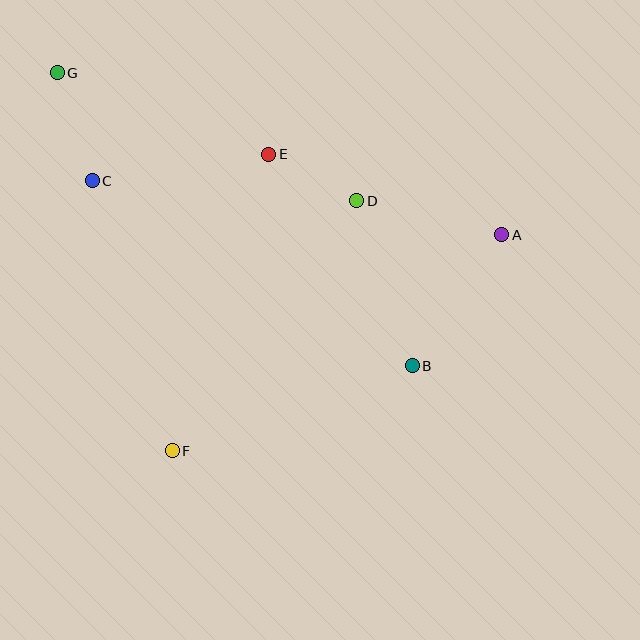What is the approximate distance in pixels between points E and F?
The distance between E and F is approximately 312 pixels.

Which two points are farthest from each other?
Points A and G are farthest from each other.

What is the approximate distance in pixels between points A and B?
The distance between A and B is approximately 158 pixels.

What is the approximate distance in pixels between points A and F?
The distance between A and F is approximately 394 pixels.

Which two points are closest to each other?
Points D and E are closest to each other.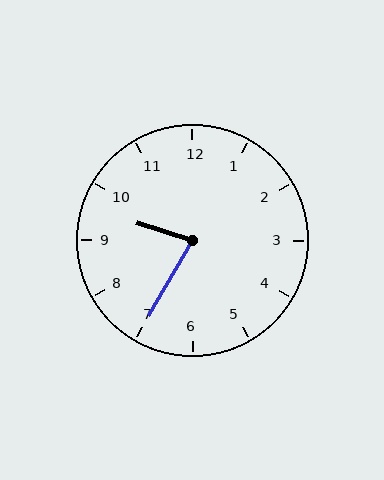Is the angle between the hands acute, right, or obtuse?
It is acute.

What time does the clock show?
9:35.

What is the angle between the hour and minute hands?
Approximately 78 degrees.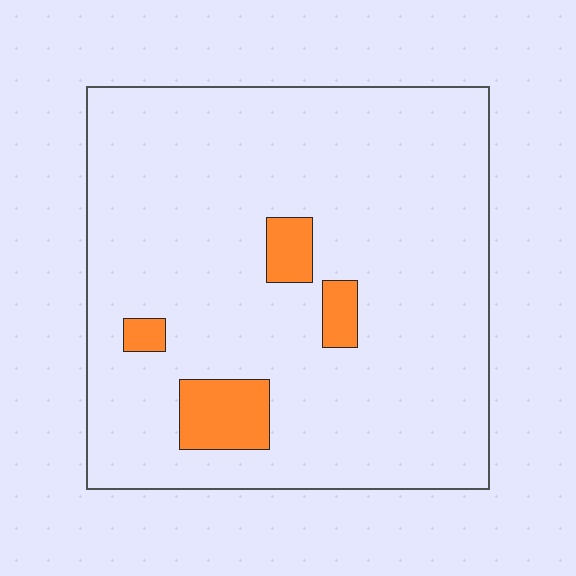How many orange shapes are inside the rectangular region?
4.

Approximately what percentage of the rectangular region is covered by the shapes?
Approximately 10%.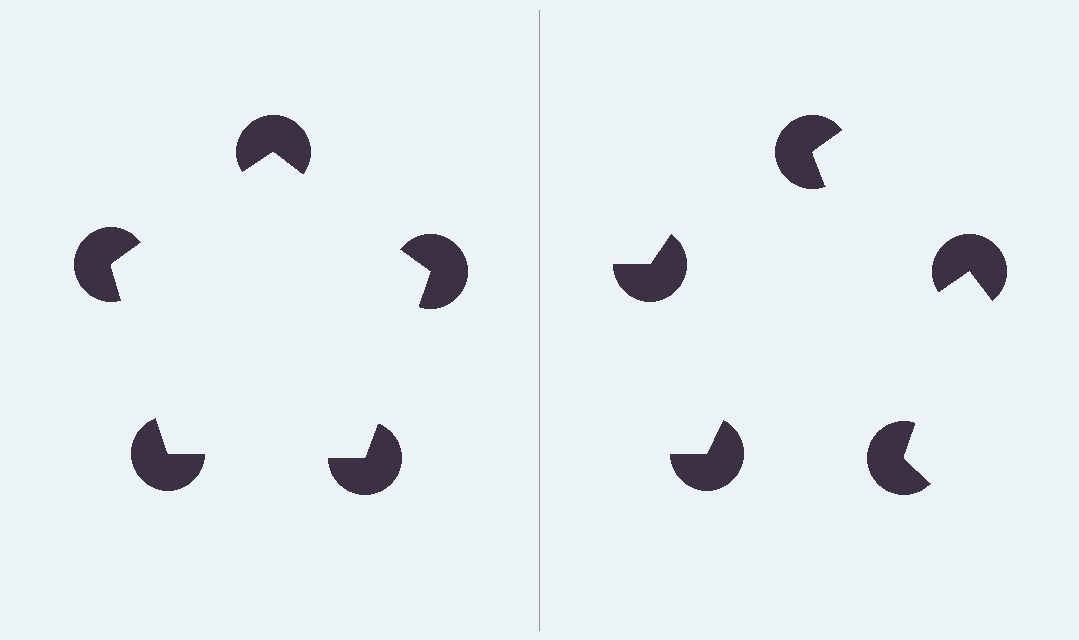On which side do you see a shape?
An illusory pentagon appears on the left side. On the right side the wedge cuts are rotated, so no coherent shape forms.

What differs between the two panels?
The pac-man discs are positioned identically on both sides; only the wedge orientations differ. On the left they align to a pentagon; on the right they are misaligned.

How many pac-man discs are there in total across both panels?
10 — 5 on each side.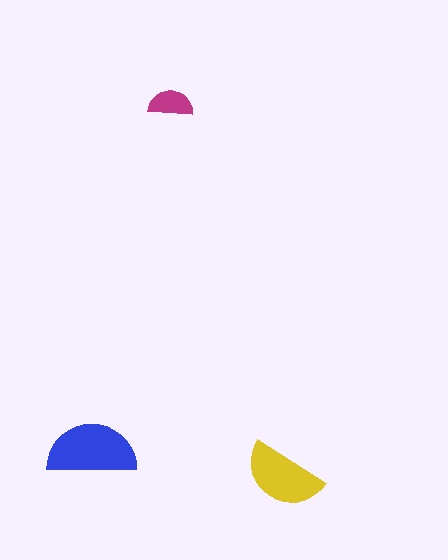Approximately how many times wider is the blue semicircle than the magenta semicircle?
About 2 times wider.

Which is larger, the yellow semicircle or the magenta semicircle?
The yellow one.